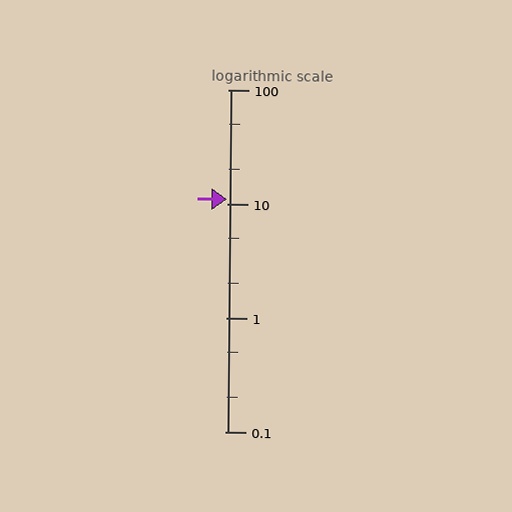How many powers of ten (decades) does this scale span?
The scale spans 3 decades, from 0.1 to 100.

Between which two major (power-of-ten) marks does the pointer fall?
The pointer is between 10 and 100.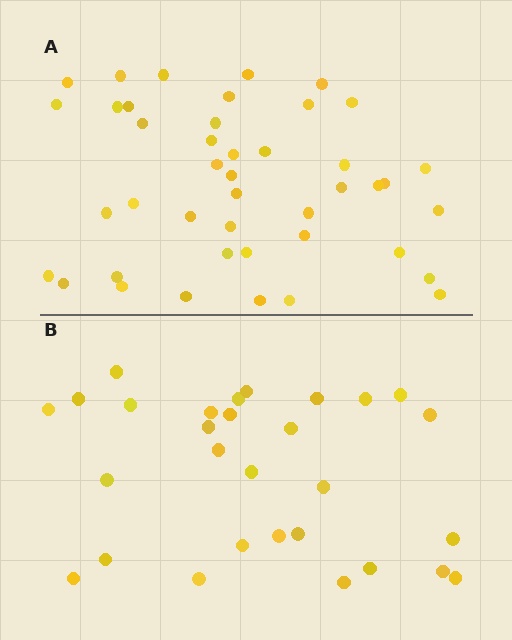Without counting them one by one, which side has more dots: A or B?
Region A (the top region) has more dots.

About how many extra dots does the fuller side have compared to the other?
Region A has approximately 15 more dots than region B.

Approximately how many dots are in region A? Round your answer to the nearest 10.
About 40 dots. (The exact count is 43, which rounds to 40.)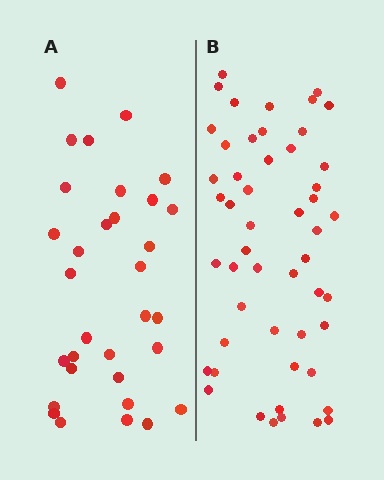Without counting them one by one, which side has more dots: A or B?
Region B (the right region) has more dots.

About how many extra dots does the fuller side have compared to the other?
Region B has approximately 20 more dots than region A.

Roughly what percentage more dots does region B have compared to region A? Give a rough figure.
About 60% more.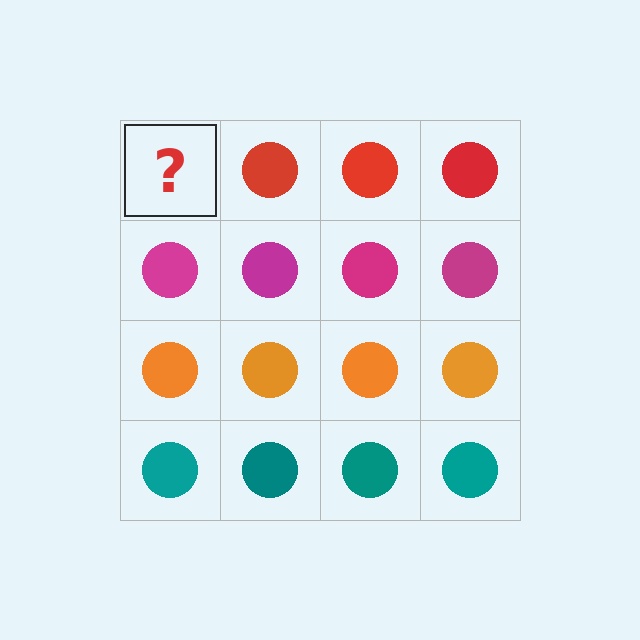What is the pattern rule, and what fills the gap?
The rule is that each row has a consistent color. The gap should be filled with a red circle.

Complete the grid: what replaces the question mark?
The question mark should be replaced with a red circle.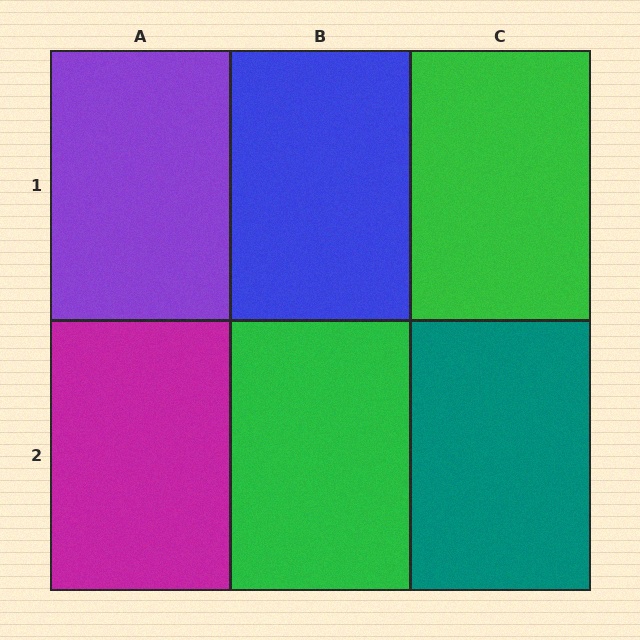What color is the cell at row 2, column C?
Teal.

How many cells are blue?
1 cell is blue.